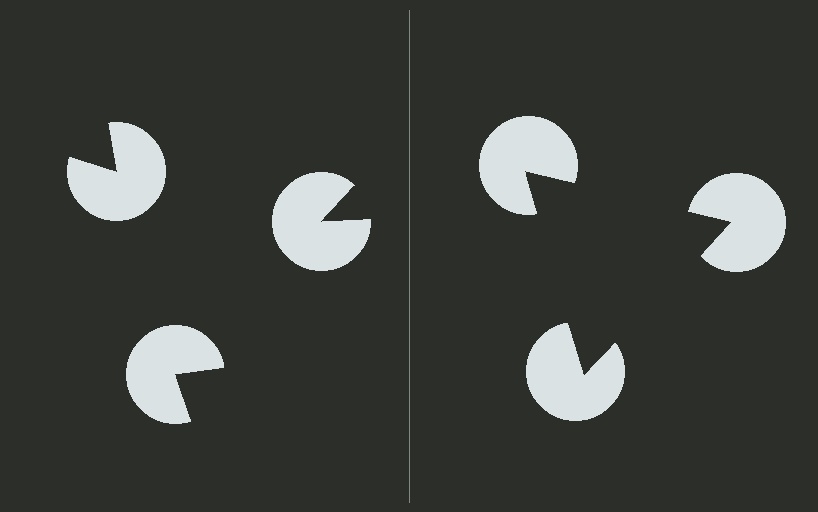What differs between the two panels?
The pac-man discs are positioned identically on both sides; only the wedge orientations differ. On the right they align to a triangle; on the left they are misaligned.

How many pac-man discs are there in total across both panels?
6 — 3 on each side.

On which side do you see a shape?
An illusory triangle appears on the right side. On the left side the wedge cuts are rotated, so no coherent shape forms.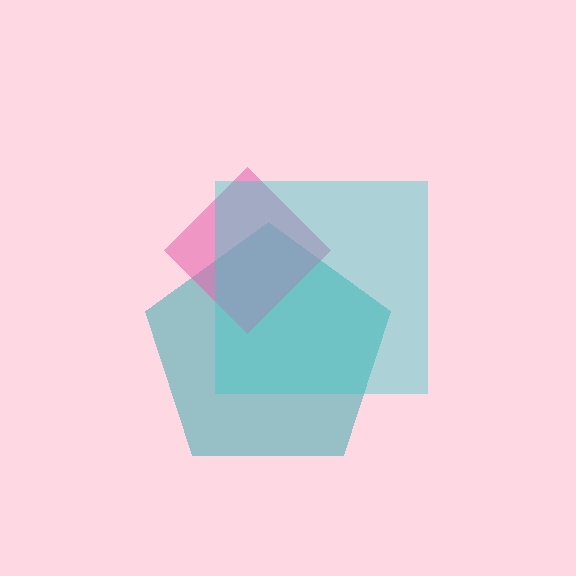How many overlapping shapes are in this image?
There are 3 overlapping shapes in the image.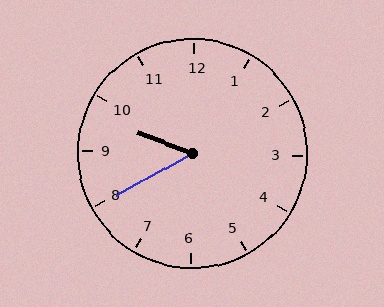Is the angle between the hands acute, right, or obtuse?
It is acute.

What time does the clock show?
9:40.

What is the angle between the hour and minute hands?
Approximately 50 degrees.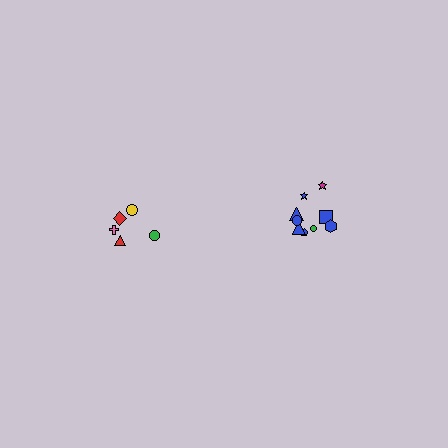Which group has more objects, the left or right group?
The right group.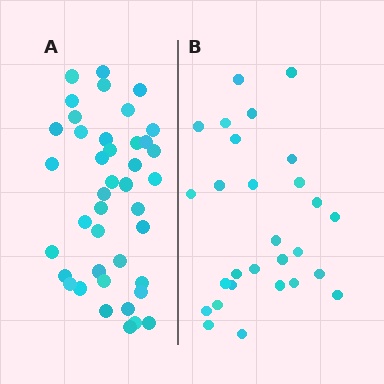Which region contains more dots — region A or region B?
Region A (the left region) has more dots.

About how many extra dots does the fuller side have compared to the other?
Region A has approximately 15 more dots than region B.